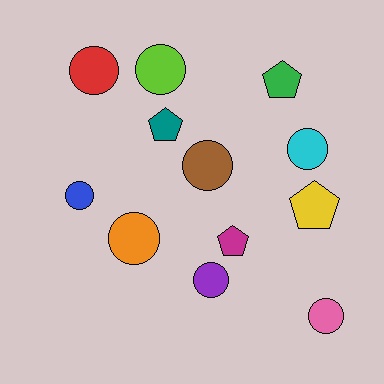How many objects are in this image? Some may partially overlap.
There are 12 objects.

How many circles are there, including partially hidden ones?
There are 8 circles.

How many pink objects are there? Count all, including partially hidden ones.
There is 1 pink object.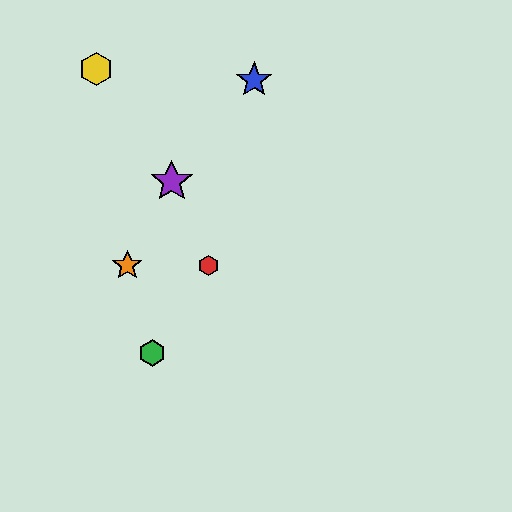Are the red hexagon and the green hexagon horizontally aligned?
No, the red hexagon is at y≈265 and the green hexagon is at y≈353.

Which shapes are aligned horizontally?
The red hexagon, the orange star are aligned horizontally.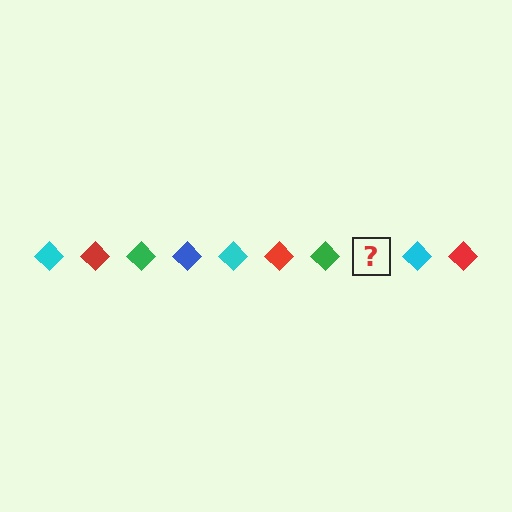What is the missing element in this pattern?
The missing element is a blue diamond.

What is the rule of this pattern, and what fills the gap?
The rule is that the pattern cycles through cyan, red, green, blue diamonds. The gap should be filled with a blue diamond.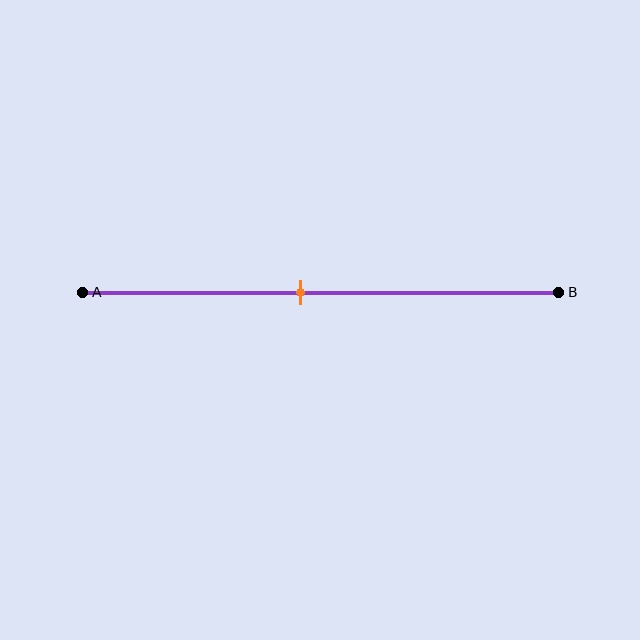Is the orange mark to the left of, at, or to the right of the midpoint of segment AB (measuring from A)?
The orange mark is to the left of the midpoint of segment AB.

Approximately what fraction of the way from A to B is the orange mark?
The orange mark is approximately 45% of the way from A to B.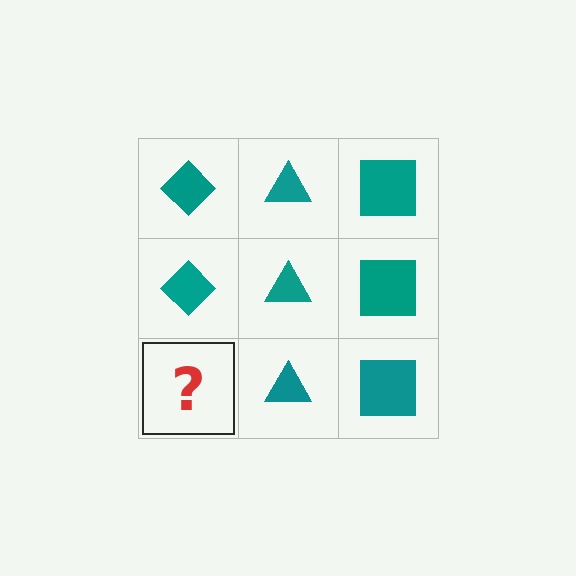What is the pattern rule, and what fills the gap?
The rule is that each column has a consistent shape. The gap should be filled with a teal diamond.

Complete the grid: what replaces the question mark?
The question mark should be replaced with a teal diamond.